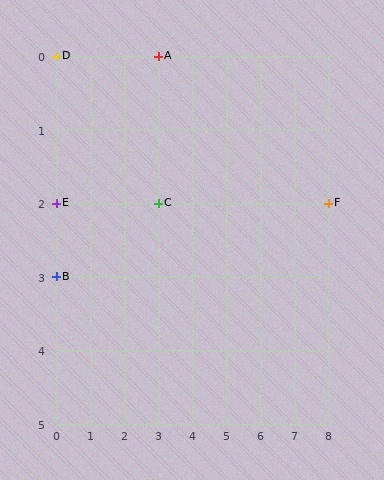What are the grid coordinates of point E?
Point E is at grid coordinates (0, 2).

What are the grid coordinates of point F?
Point F is at grid coordinates (8, 2).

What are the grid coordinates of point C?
Point C is at grid coordinates (3, 2).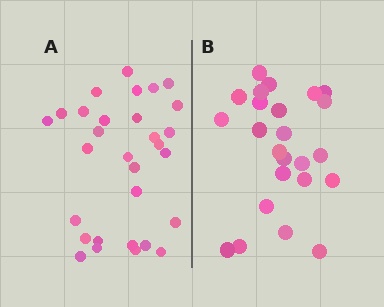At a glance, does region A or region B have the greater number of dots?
Region A (the left region) has more dots.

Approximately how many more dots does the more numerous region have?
Region A has about 6 more dots than region B.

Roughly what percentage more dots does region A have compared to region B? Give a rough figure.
About 25% more.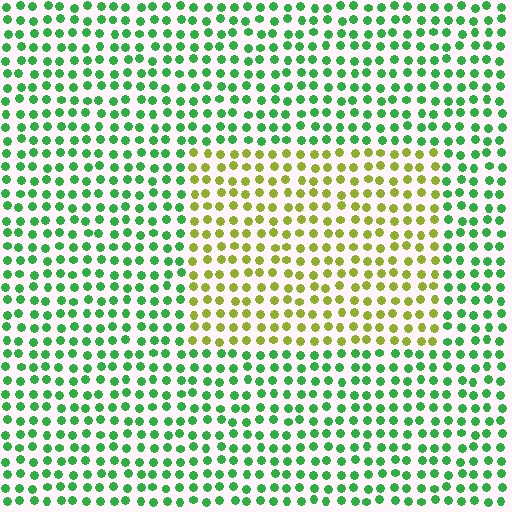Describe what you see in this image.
The image is filled with small green elements in a uniform arrangement. A rectangle-shaped region is visible where the elements are tinted to a slightly different hue, forming a subtle color boundary.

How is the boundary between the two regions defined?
The boundary is defined purely by a slight shift in hue (about 55 degrees). Spacing, size, and orientation are identical on both sides.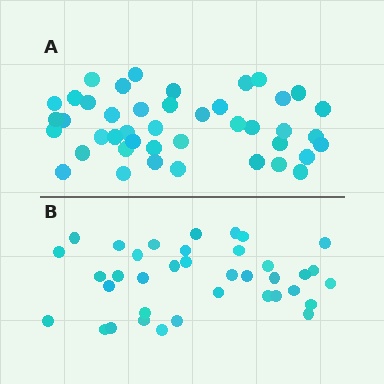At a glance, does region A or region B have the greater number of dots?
Region A (the top region) has more dots.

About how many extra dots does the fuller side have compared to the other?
Region A has about 6 more dots than region B.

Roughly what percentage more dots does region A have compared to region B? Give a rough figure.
About 15% more.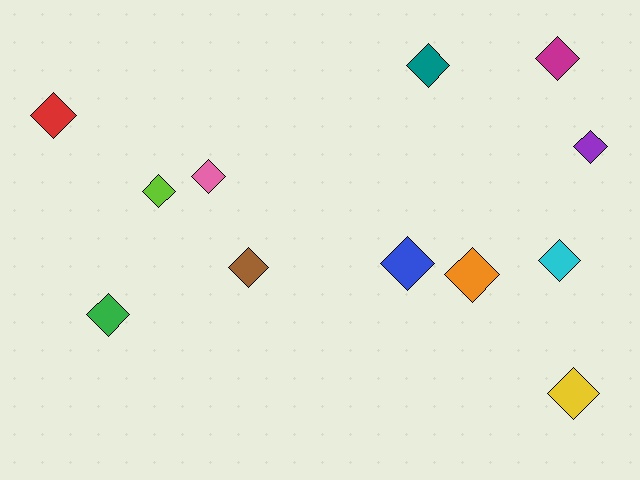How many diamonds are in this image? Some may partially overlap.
There are 12 diamonds.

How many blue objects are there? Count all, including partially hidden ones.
There is 1 blue object.